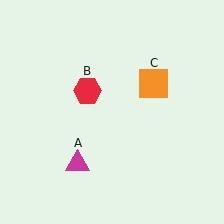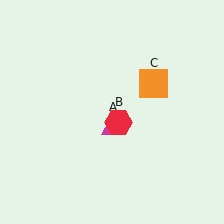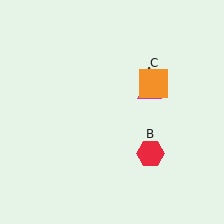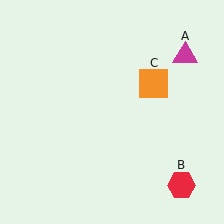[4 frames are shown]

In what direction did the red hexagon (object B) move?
The red hexagon (object B) moved down and to the right.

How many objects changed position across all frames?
2 objects changed position: magenta triangle (object A), red hexagon (object B).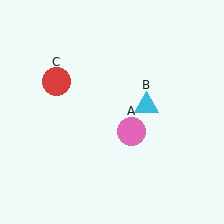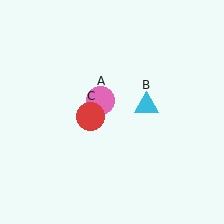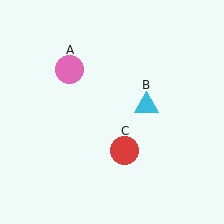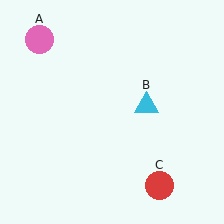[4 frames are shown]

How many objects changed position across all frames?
2 objects changed position: pink circle (object A), red circle (object C).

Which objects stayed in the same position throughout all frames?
Cyan triangle (object B) remained stationary.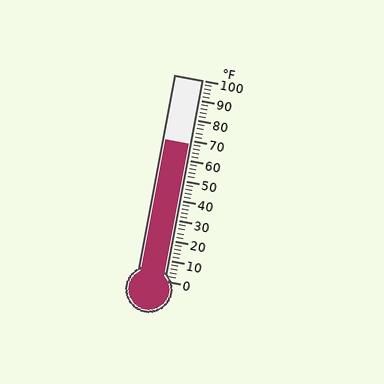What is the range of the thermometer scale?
The thermometer scale ranges from 0°F to 100°F.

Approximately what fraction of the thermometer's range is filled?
The thermometer is filled to approximately 70% of its range.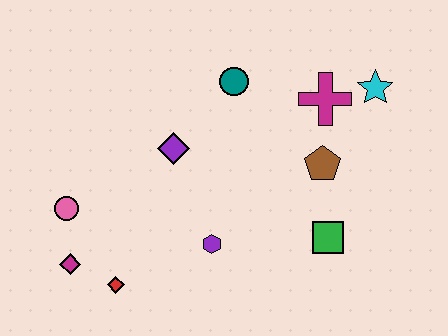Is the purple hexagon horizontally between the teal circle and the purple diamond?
Yes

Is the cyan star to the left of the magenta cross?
No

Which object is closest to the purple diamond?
The teal circle is closest to the purple diamond.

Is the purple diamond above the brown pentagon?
Yes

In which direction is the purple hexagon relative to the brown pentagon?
The purple hexagon is to the left of the brown pentagon.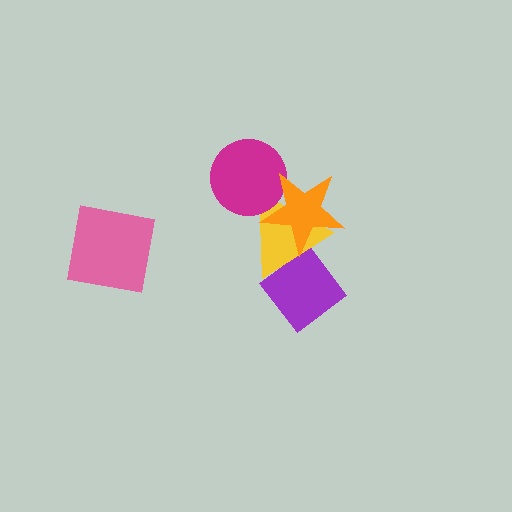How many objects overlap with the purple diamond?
2 objects overlap with the purple diamond.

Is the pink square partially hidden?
No, no other shape covers it.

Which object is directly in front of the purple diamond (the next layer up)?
The yellow triangle is directly in front of the purple diamond.